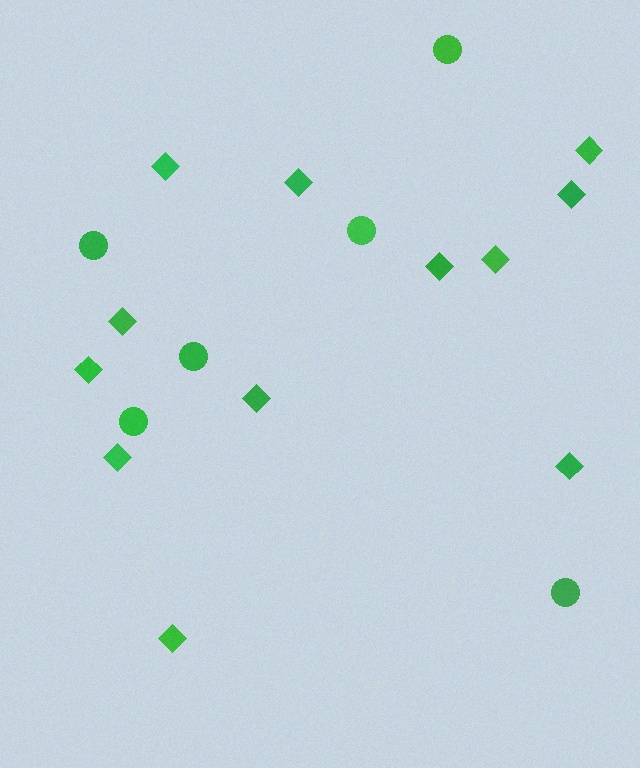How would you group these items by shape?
There are 2 groups: one group of circles (6) and one group of diamonds (12).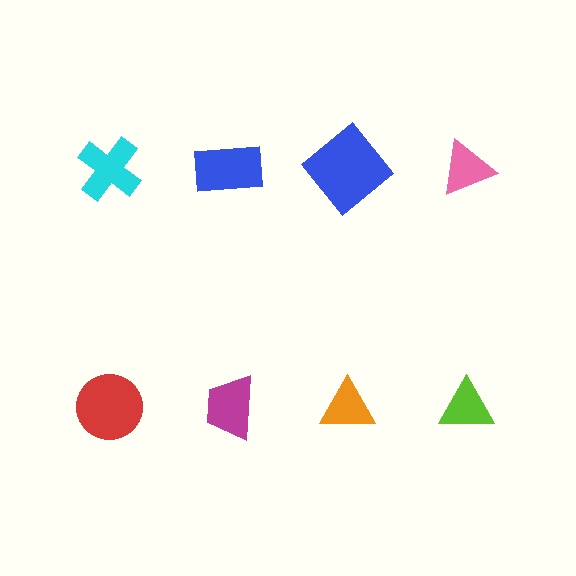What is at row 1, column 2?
A blue rectangle.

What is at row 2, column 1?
A red circle.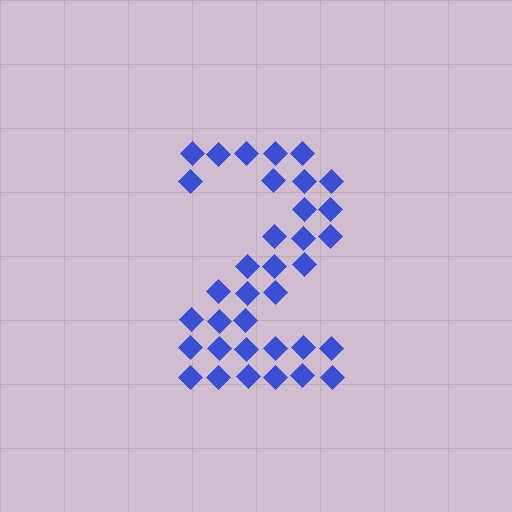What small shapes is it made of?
It is made of small diamonds.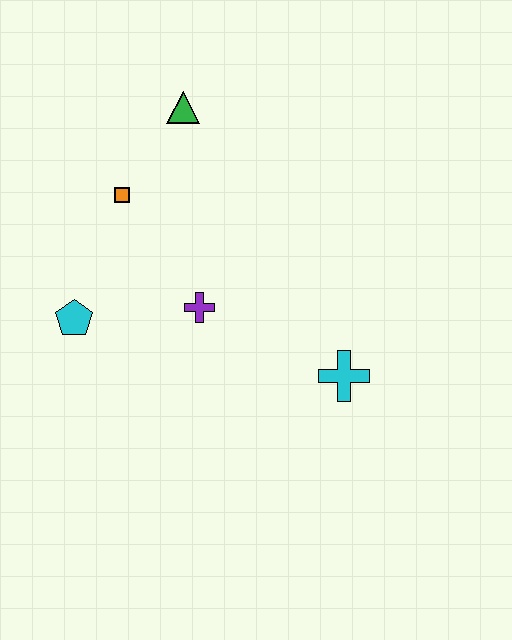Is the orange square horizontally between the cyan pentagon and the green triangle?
Yes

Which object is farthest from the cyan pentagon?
The cyan cross is farthest from the cyan pentagon.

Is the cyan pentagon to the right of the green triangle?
No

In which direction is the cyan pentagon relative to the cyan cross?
The cyan pentagon is to the left of the cyan cross.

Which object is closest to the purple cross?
The cyan pentagon is closest to the purple cross.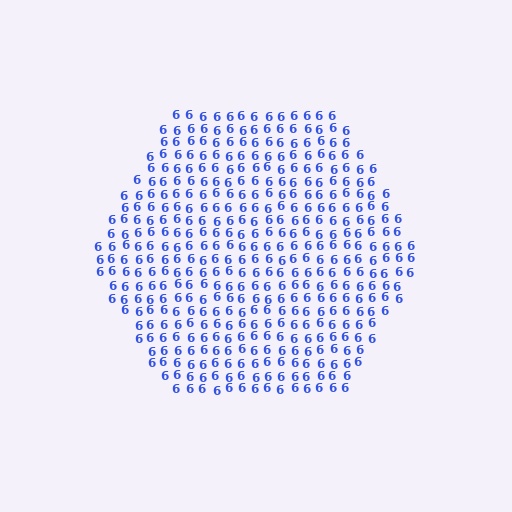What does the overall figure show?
The overall figure shows a hexagon.